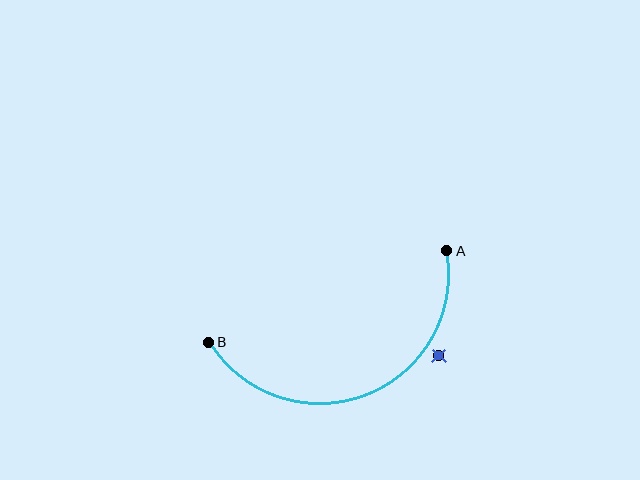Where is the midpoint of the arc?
The arc midpoint is the point on the curve farthest from the straight line joining A and B. It sits below that line.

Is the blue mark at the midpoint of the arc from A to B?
No — the blue mark does not lie on the arc at all. It sits slightly outside the curve.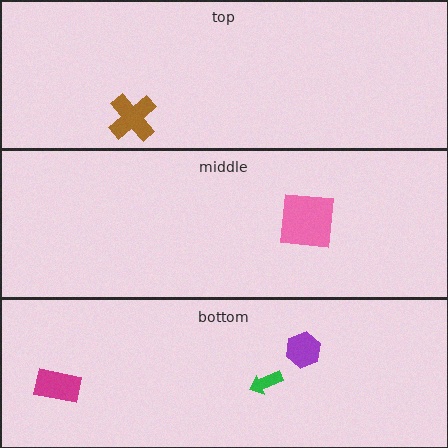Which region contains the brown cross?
The top region.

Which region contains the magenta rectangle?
The bottom region.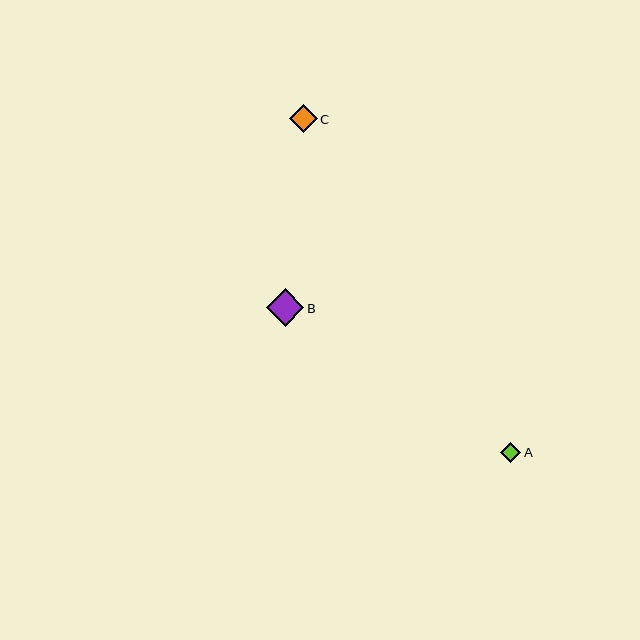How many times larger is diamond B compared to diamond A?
Diamond B is approximately 1.8 times the size of diamond A.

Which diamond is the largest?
Diamond B is the largest with a size of approximately 37 pixels.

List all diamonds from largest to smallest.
From largest to smallest: B, C, A.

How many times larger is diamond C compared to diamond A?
Diamond C is approximately 1.3 times the size of diamond A.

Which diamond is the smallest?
Diamond A is the smallest with a size of approximately 21 pixels.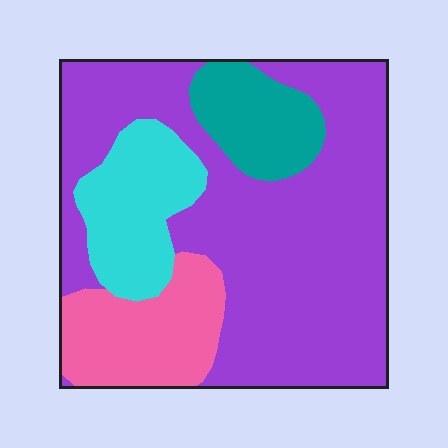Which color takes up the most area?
Purple, at roughly 60%.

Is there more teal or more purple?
Purple.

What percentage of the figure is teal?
Teal takes up less than a quarter of the figure.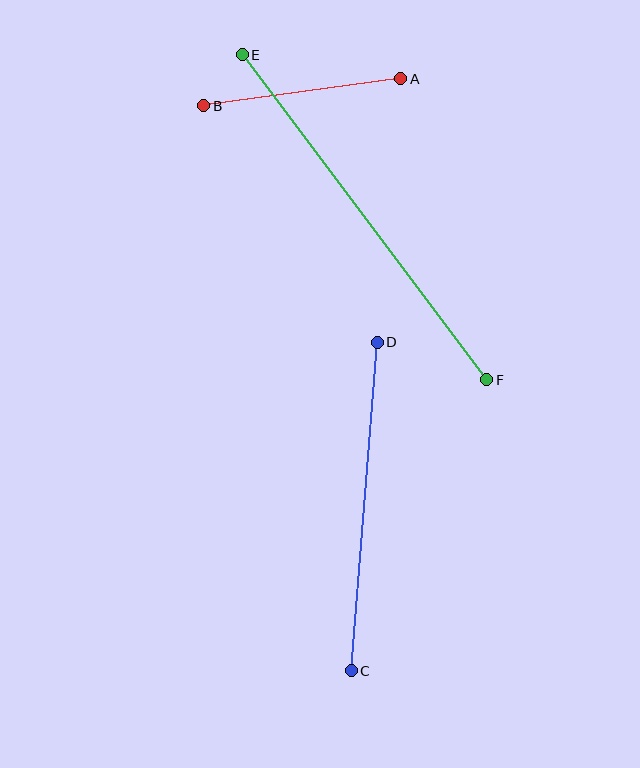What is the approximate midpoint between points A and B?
The midpoint is at approximately (302, 92) pixels.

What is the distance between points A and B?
The distance is approximately 199 pixels.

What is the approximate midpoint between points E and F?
The midpoint is at approximately (365, 217) pixels.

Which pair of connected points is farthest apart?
Points E and F are farthest apart.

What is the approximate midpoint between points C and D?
The midpoint is at approximately (364, 507) pixels.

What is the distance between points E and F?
The distance is approximately 406 pixels.